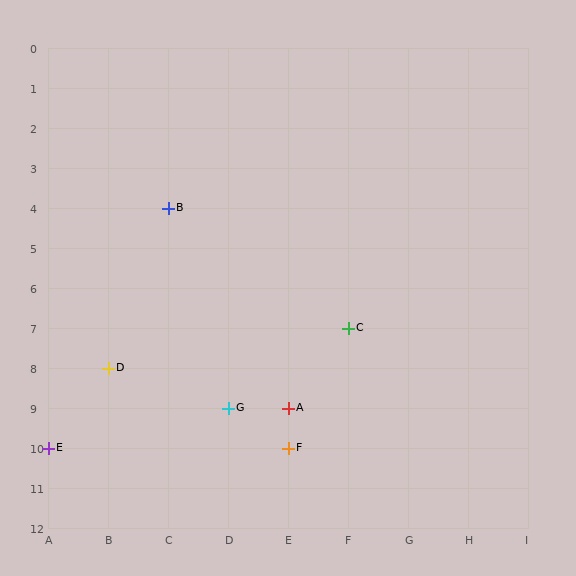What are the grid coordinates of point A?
Point A is at grid coordinates (E, 9).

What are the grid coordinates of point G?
Point G is at grid coordinates (D, 9).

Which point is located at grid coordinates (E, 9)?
Point A is at (E, 9).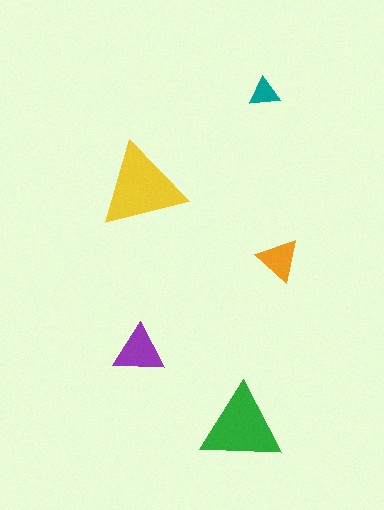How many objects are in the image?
There are 5 objects in the image.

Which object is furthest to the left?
The purple triangle is leftmost.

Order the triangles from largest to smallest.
the yellow one, the green one, the purple one, the orange one, the teal one.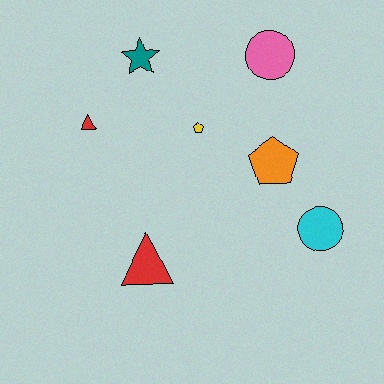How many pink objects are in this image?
There is 1 pink object.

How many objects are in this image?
There are 7 objects.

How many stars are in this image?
There is 1 star.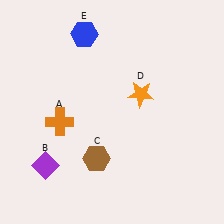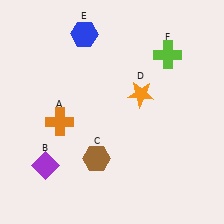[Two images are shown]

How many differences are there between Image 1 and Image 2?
There is 1 difference between the two images.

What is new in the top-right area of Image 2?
A lime cross (F) was added in the top-right area of Image 2.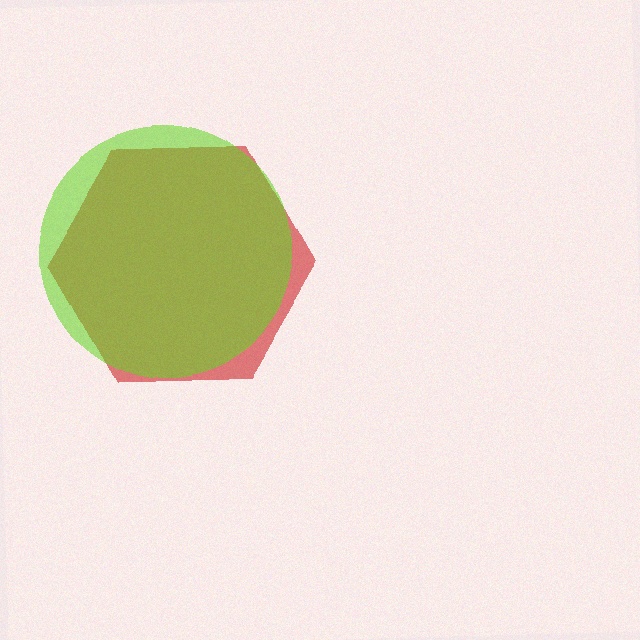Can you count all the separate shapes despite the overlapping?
Yes, there are 2 separate shapes.